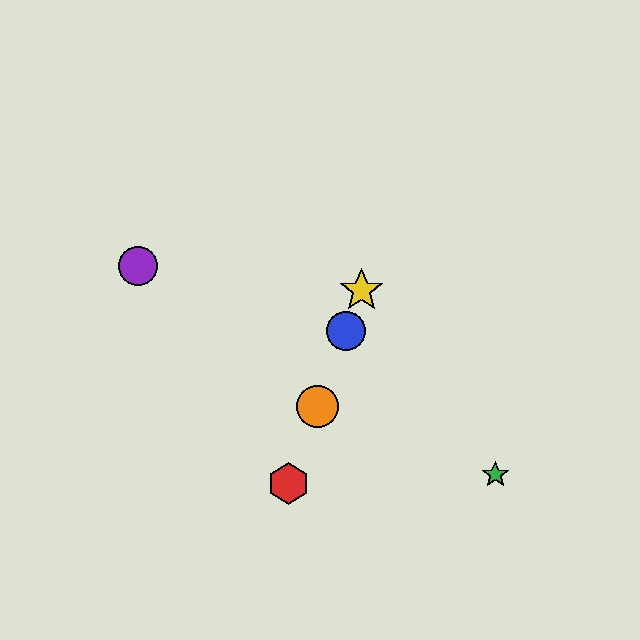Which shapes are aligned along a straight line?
The red hexagon, the blue circle, the yellow star, the orange circle are aligned along a straight line.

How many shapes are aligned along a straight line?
4 shapes (the red hexagon, the blue circle, the yellow star, the orange circle) are aligned along a straight line.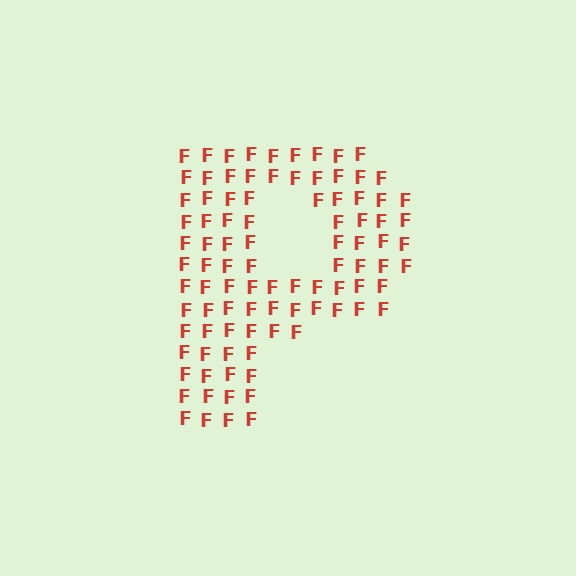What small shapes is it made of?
It is made of small letter F's.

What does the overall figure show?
The overall figure shows the letter P.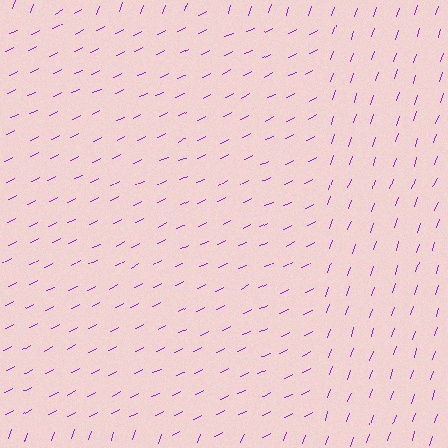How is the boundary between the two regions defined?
The boundary is defined purely by a change in line orientation (approximately 45 degrees difference). All lines are the same color and thickness.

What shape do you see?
I see a rectangle.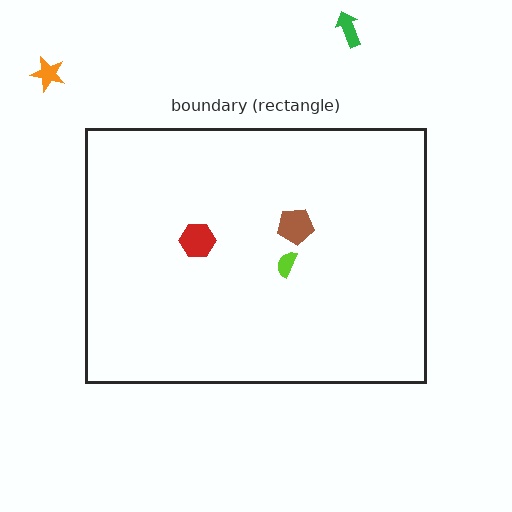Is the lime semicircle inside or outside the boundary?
Inside.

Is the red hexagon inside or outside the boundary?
Inside.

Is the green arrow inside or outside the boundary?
Outside.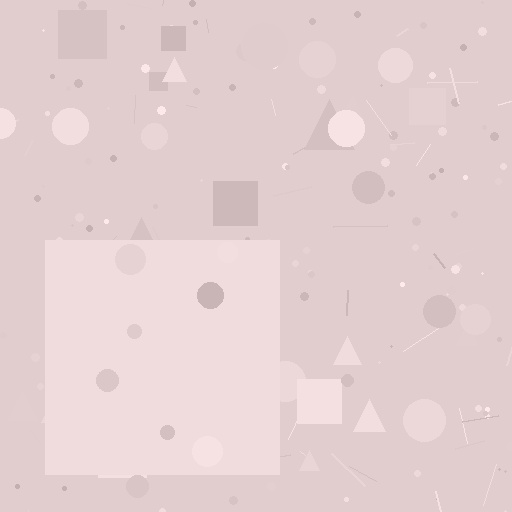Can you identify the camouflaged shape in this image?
The camouflaged shape is a square.